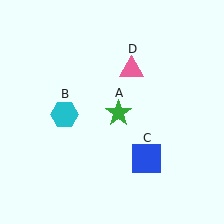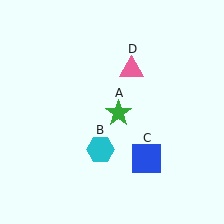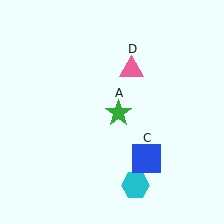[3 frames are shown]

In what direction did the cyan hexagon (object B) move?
The cyan hexagon (object B) moved down and to the right.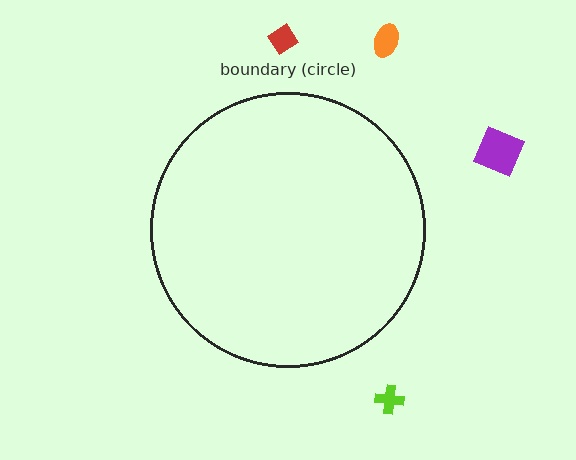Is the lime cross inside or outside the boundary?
Outside.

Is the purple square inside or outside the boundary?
Outside.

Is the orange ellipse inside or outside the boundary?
Outside.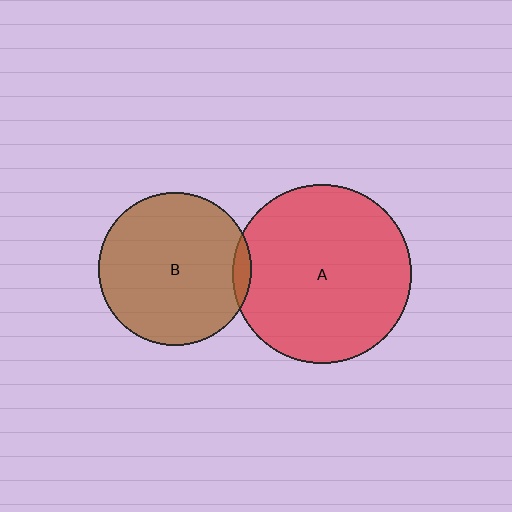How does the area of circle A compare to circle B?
Approximately 1.4 times.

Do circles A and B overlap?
Yes.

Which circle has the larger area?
Circle A (red).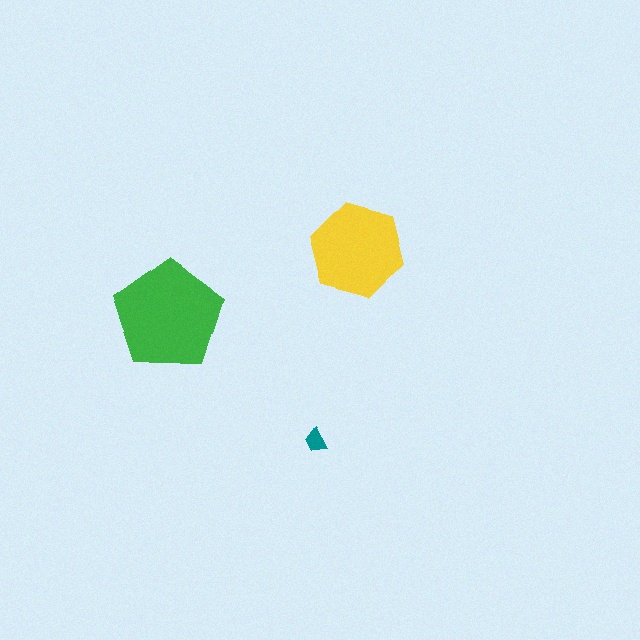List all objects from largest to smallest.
The green pentagon, the yellow hexagon, the teal trapezoid.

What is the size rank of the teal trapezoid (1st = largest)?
3rd.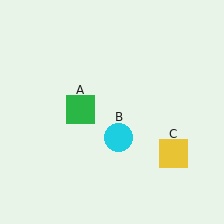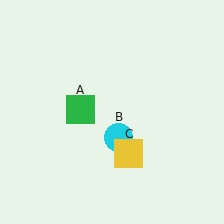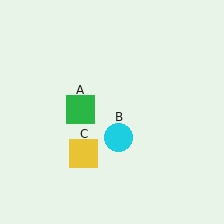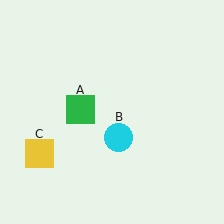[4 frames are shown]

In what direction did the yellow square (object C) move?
The yellow square (object C) moved left.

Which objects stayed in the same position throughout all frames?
Green square (object A) and cyan circle (object B) remained stationary.